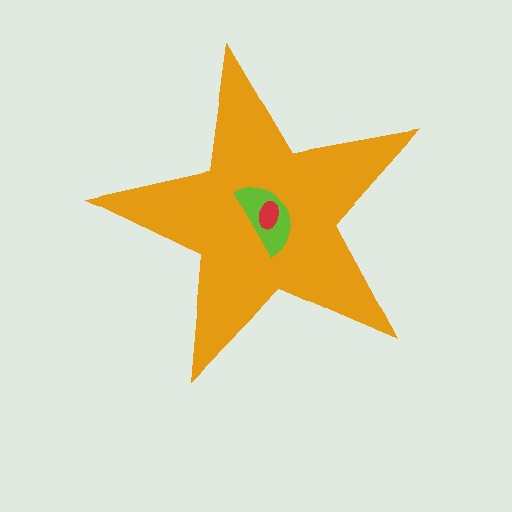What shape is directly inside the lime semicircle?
The red ellipse.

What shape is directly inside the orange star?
The lime semicircle.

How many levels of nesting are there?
3.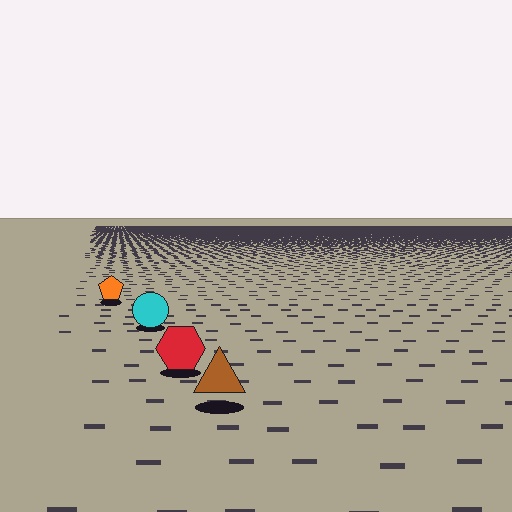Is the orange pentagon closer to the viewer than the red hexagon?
No. The red hexagon is closer — you can tell from the texture gradient: the ground texture is coarser near it.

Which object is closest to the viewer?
The brown triangle is closest. The texture marks near it are larger and more spread out.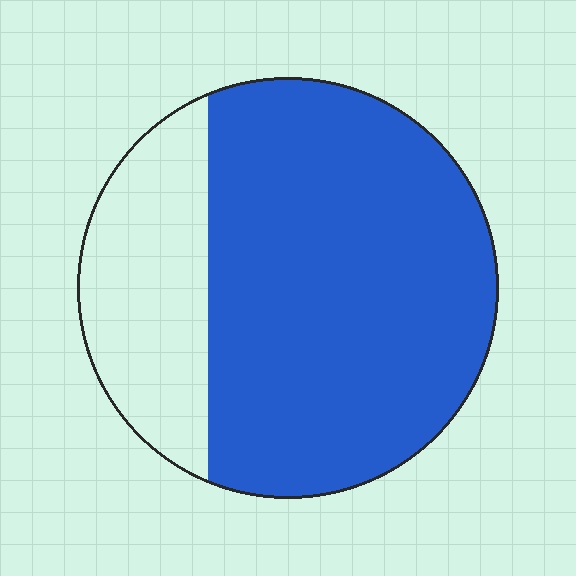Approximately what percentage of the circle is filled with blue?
Approximately 75%.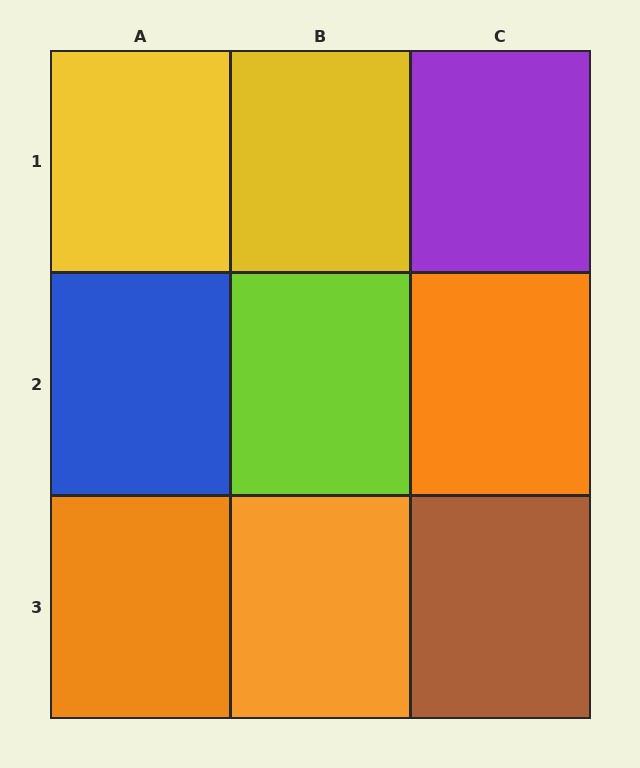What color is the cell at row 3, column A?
Orange.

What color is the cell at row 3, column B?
Orange.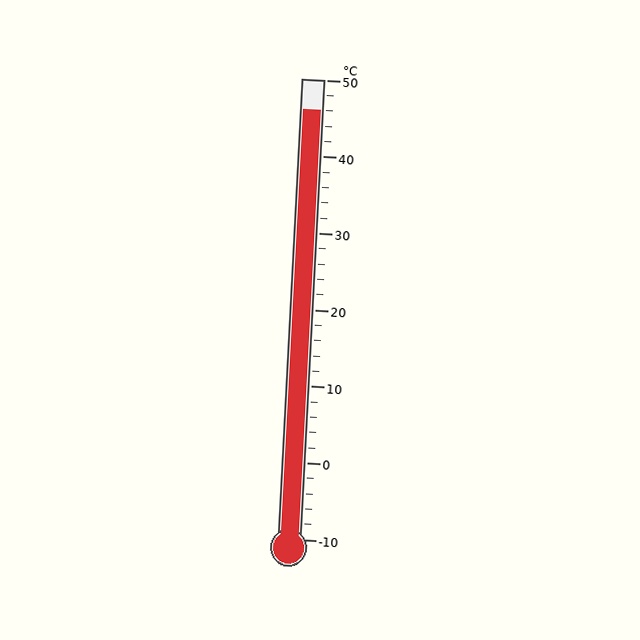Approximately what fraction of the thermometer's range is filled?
The thermometer is filled to approximately 95% of its range.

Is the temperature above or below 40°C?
The temperature is above 40°C.